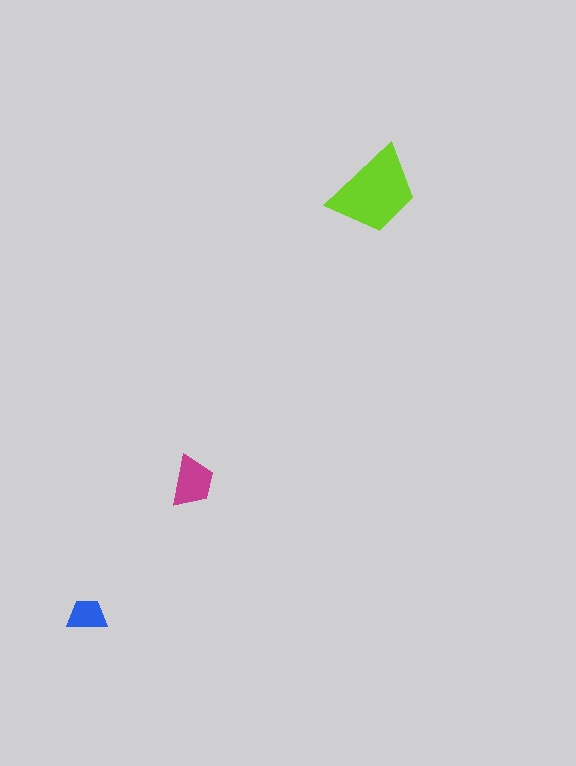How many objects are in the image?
There are 3 objects in the image.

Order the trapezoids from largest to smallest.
the lime one, the magenta one, the blue one.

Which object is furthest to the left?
The blue trapezoid is leftmost.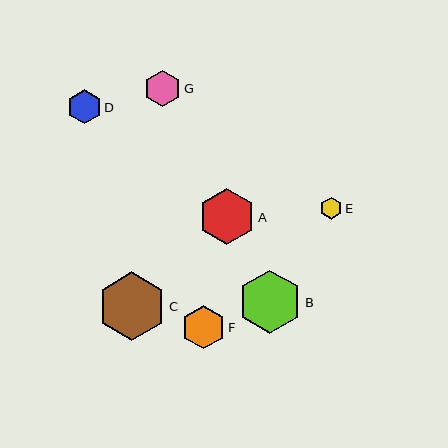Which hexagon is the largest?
Hexagon C is the largest with a size of approximately 69 pixels.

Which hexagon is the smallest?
Hexagon E is the smallest with a size of approximately 22 pixels.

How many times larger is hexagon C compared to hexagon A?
Hexagon C is approximately 1.2 times the size of hexagon A.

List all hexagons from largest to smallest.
From largest to smallest: C, B, A, F, G, D, E.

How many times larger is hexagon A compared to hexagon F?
Hexagon A is approximately 1.3 times the size of hexagon F.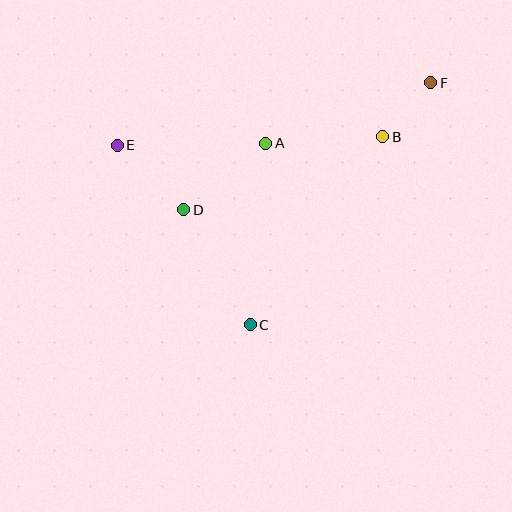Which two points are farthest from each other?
Points E and F are farthest from each other.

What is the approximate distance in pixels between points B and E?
The distance between B and E is approximately 266 pixels.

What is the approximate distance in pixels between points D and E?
The distance between D and E is approximately 92 pixels.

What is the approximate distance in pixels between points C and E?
The distance between C and E is approximately 223 pixels.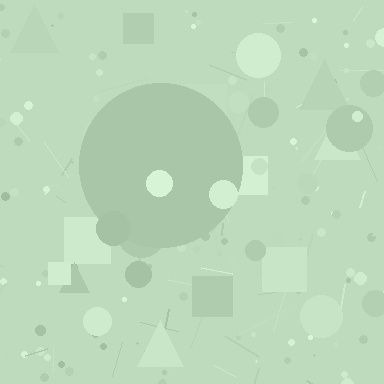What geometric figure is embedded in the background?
A circle is embedded in the background.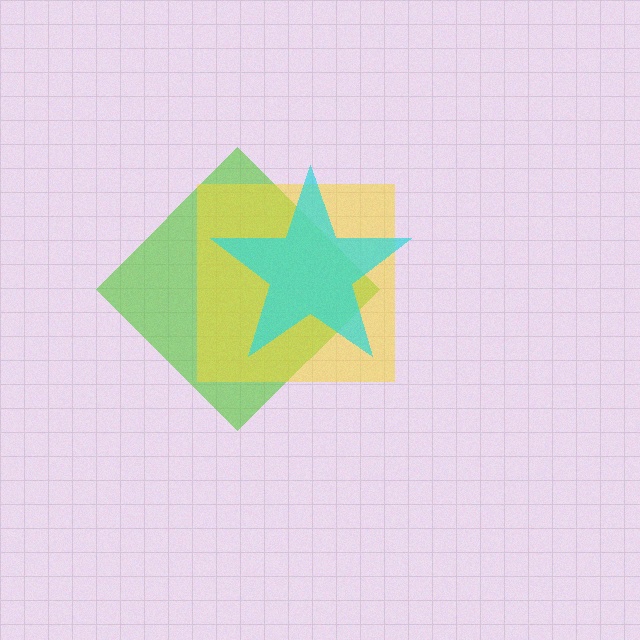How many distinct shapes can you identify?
There are 3 distinct shapes: a lime diamond, a yellow square, a cyan star.